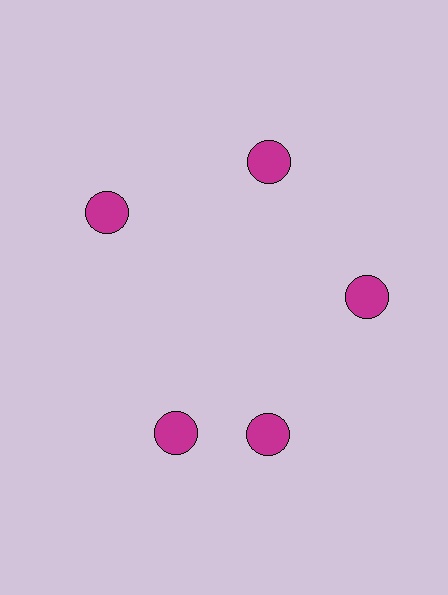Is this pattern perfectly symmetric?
No. The 5 magenta circles are arranged in a ring, but one element near the 8 o'clock position is rotated out of alignment along the ring, breaking the 5-fold rotational symmetry.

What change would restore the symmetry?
The symmetry would be restored by rotating it back into even spacing with its neighbors so that all 5 circles sit at equal angles and equal distance from the center.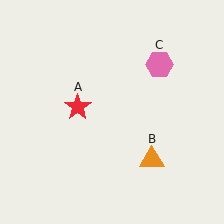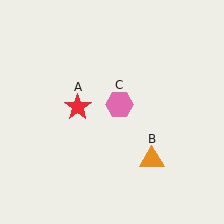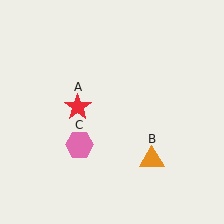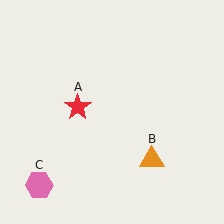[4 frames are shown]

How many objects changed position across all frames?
1 object changed position: pink hexagon (object C).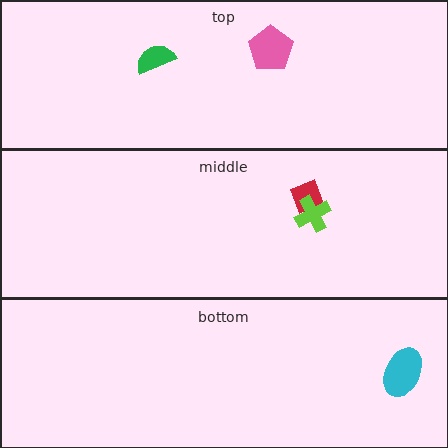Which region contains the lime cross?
The middle region.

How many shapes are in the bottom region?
1.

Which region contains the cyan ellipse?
The bottom region.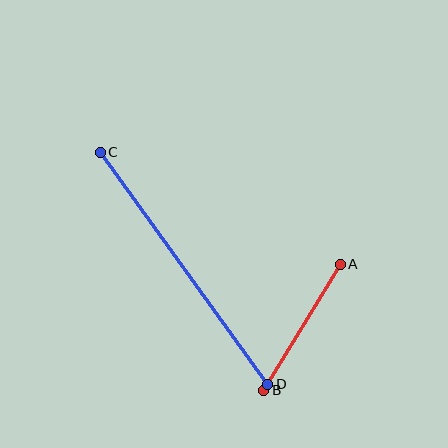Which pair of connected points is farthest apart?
Points C and D are farthest apart.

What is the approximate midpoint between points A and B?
The midpoint is at approximately (302, 327) pixels.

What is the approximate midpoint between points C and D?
The midpoint is at approximately (184, 268) pixels.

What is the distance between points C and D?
The distance is approximately 286 pixels.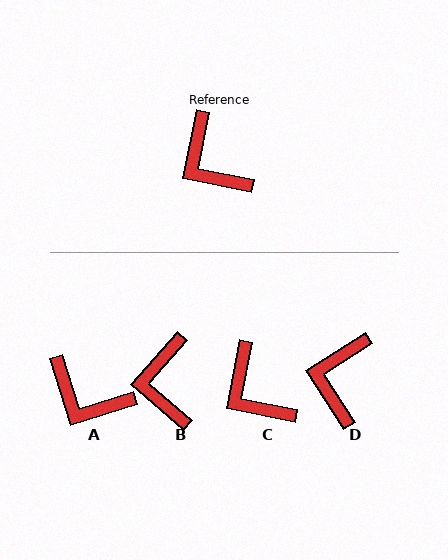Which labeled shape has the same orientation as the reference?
C.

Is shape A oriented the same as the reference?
No, it is off by about 28 degrees.